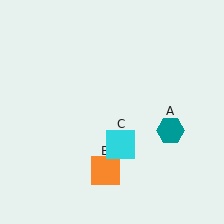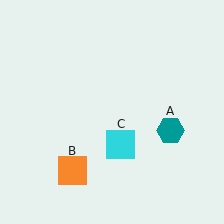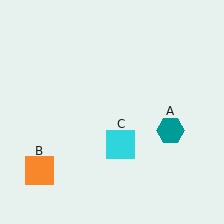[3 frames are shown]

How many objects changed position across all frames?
1 object changed position: orange square (object B).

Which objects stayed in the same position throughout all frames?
Teal hexagon (object A) and cyan square (object C) remained stationary.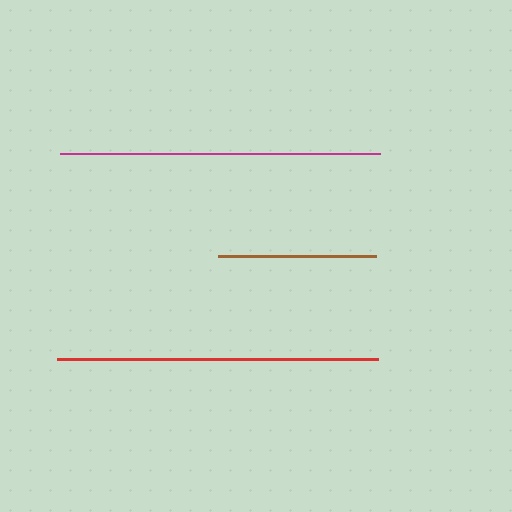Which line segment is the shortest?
The brown line is the shortest at approximately 159 pixels.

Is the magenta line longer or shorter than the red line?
The red line is longer than the magenta line.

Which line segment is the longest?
The red line is the longest at approximately 320 pixels.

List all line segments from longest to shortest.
From longest to shortest: red, magenta, brown.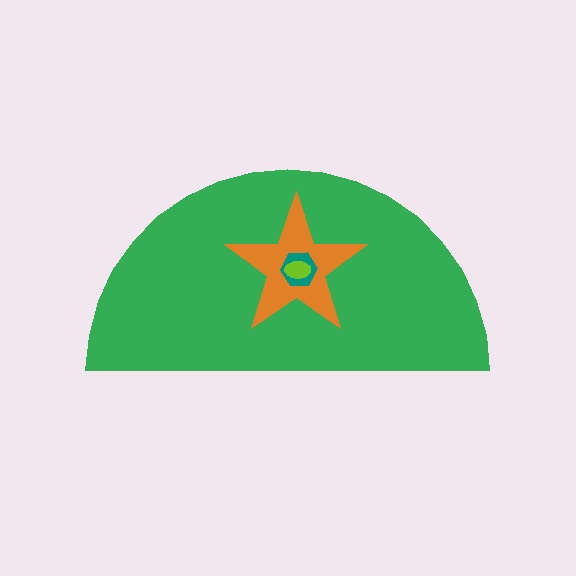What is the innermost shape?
The lime ellipse.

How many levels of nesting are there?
4.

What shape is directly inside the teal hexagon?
The lime ellipse.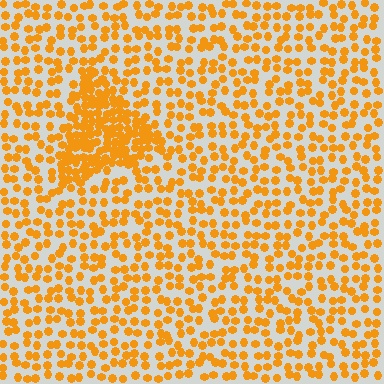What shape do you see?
I see a triangle.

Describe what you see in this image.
The image contains small orange elements arranged at two different densities. A triangle-shaped region is visible where the elements are more densely packed than the surrounding area.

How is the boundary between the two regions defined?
The boundary is defined by a change in element density (approximately 2.2x ratio). All elements are the same color, size, and shape.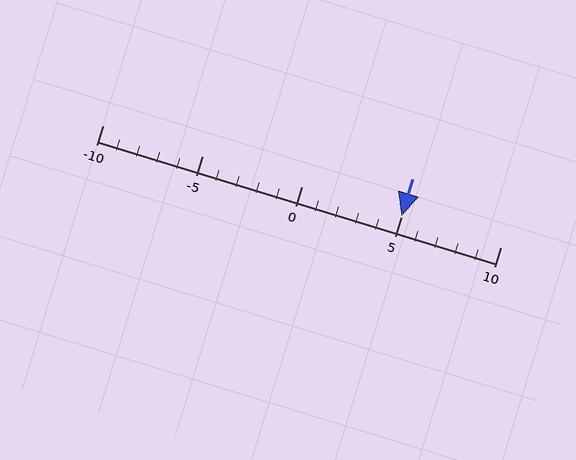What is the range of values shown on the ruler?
The ruler shows values from -10 to 10.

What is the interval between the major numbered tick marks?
The major tick marks are spaced 5 units apart.